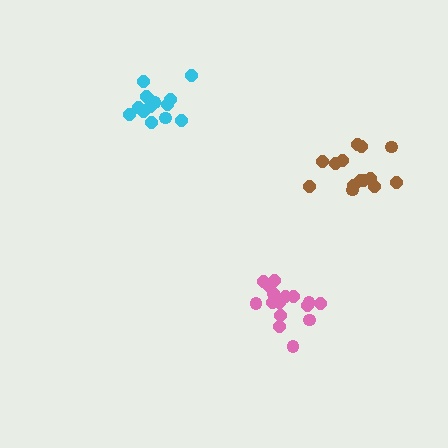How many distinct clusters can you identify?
There are 3 distinct clusters.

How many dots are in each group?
Group 1: 14 dots, Group 2: 14 dots, Group 3: 17 dots (45 total).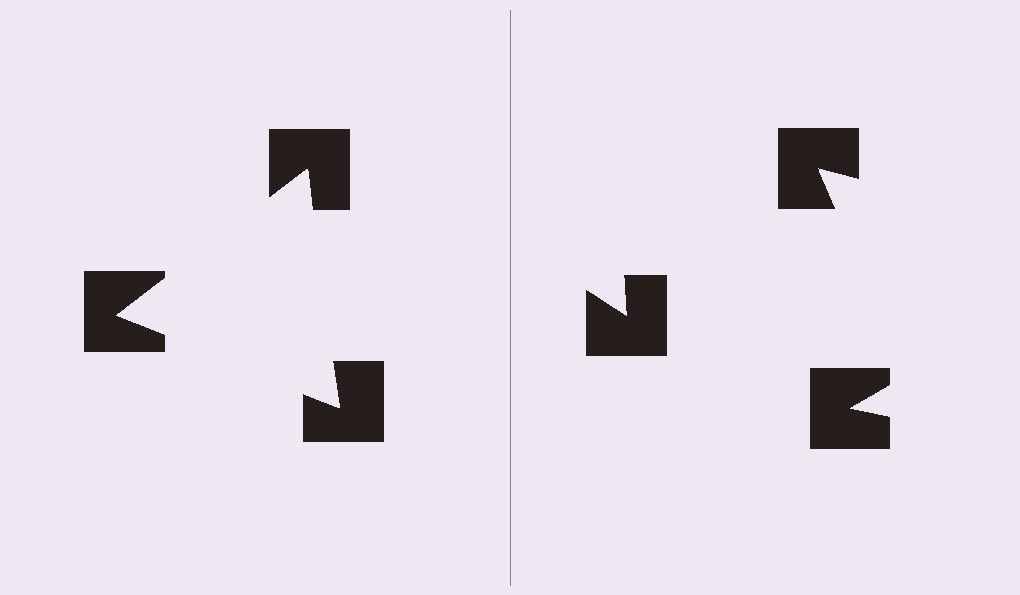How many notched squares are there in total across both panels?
6 — 3 on each side.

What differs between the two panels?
The notched squares are positioned identically on both sides; only the wedge orientations differ. On the left they align to a triangle; on the right they are misaligned.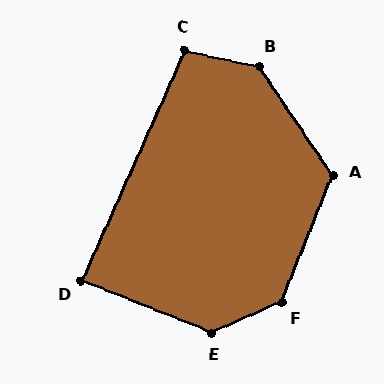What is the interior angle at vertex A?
Approximately 124 degrees (obtuse).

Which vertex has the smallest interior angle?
D, at approximately 88 degrees.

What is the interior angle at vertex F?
Approximately 136 degrees (obtuse).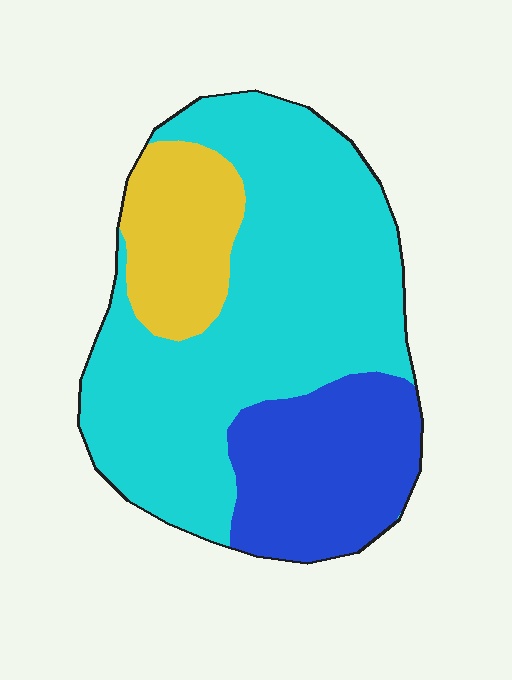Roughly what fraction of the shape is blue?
Blue covers around 25% of the shape.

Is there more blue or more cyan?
Cyan.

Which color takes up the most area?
Cyan, at roughly 60%.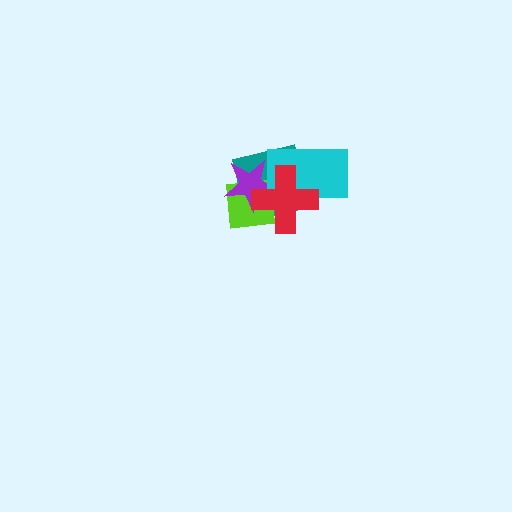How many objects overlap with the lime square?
3 objects overlap with the lime square.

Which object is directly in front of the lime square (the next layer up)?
The purple star is directly in front of the lime square.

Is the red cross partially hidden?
No, no other shape covers it.